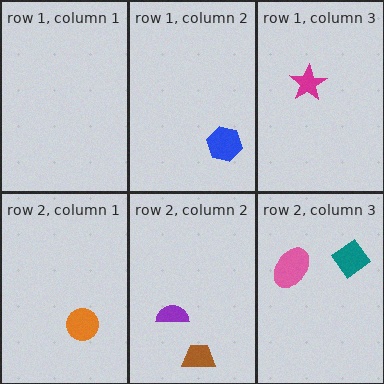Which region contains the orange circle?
The row 2, column 1 region.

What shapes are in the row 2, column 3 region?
The pink ellipse, the teal diamond.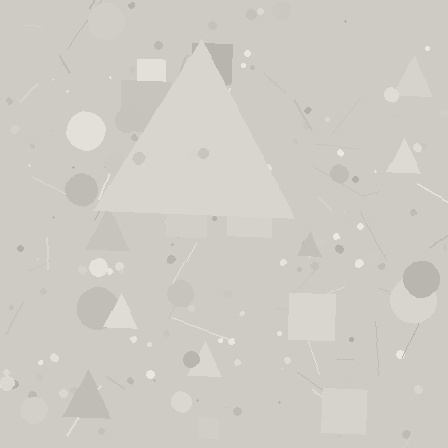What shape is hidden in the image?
A triangle is hidden in the image.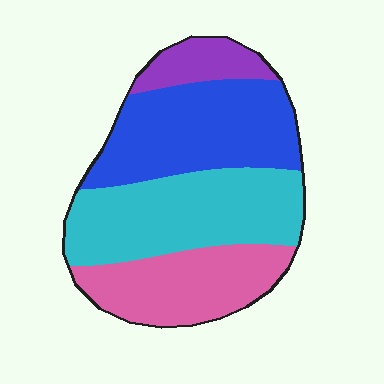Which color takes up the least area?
Purple, at roughly 10%.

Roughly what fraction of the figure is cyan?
Cyan takes up about one third (1/3) of the figure.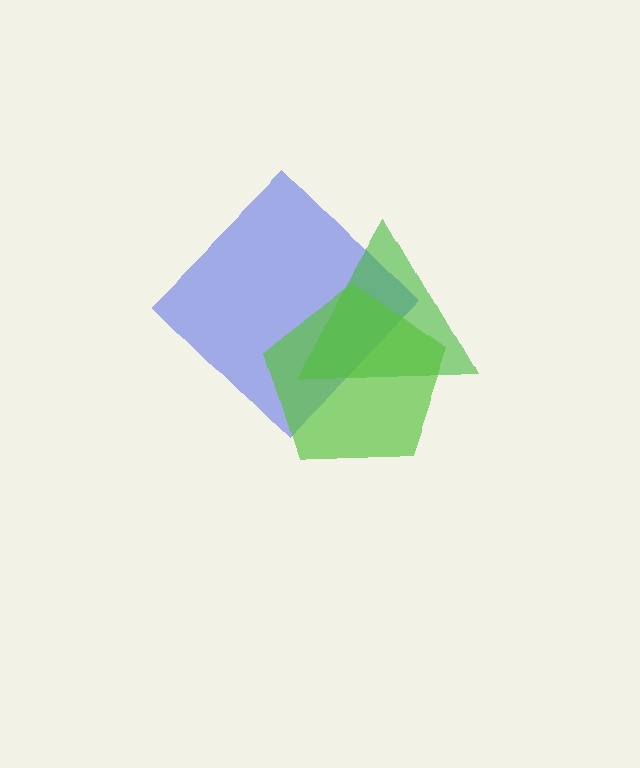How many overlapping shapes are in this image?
There are 3 overlapping shapes in the image.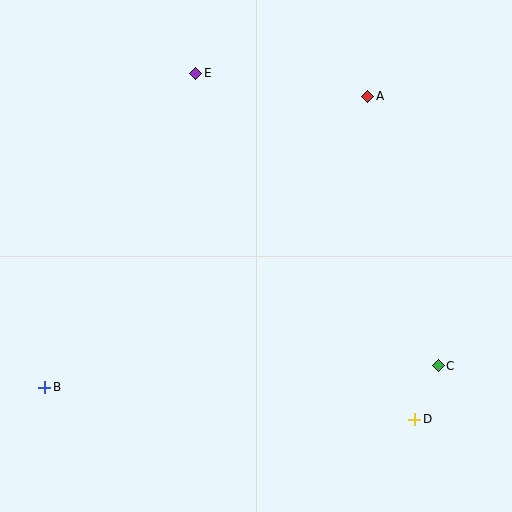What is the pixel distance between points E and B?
The distance between E and B is 348 pixels.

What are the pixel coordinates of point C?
Point C is at (438, 366).